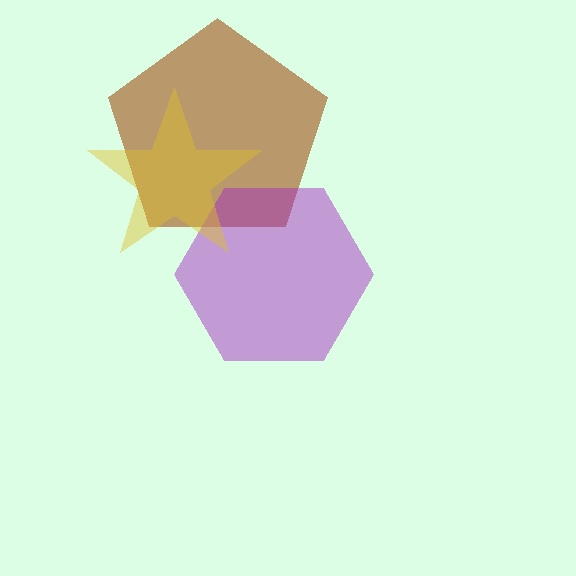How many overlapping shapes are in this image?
There are 3 overlapping shapes in the image.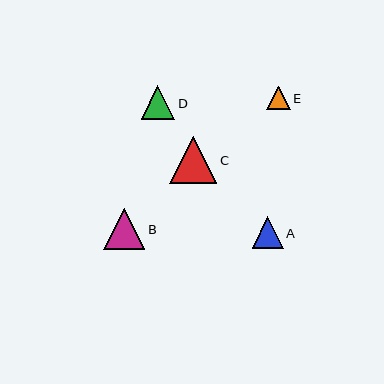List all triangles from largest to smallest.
From largest to smallest: C, B, D, A, E.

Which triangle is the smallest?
Triangle E is the smallest with a size of approximately 23 pixels.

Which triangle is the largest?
Triangle C is the largest with a size of approximately 47 pixels.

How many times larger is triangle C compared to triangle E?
Triangle C is approximately 2.0 times the size of triangle E.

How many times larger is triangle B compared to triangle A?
Triangle B is approximately 1.3 times the size of triangle A.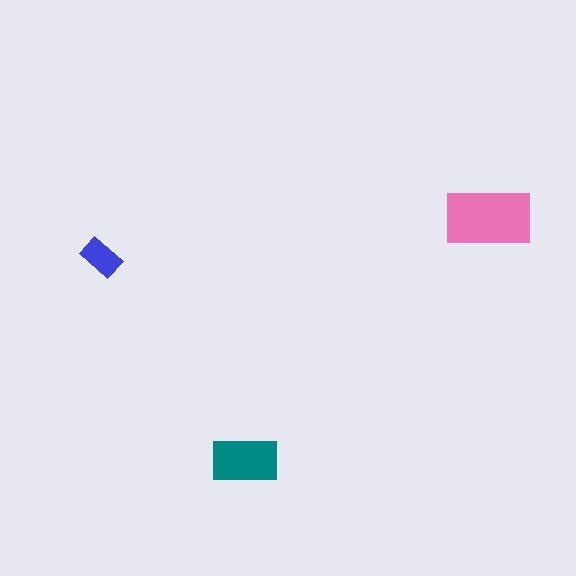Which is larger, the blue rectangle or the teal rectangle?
The teal one.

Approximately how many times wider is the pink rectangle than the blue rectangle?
About 2 times wider.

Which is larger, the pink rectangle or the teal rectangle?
The pink one.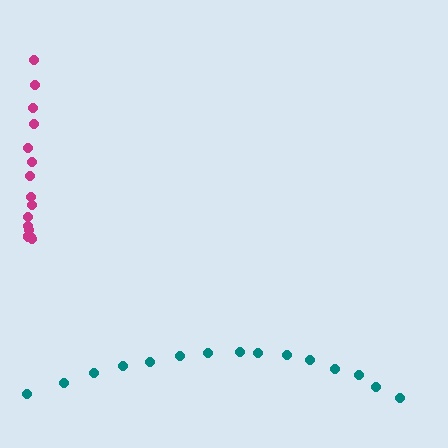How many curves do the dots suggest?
There are 2 distinct paths.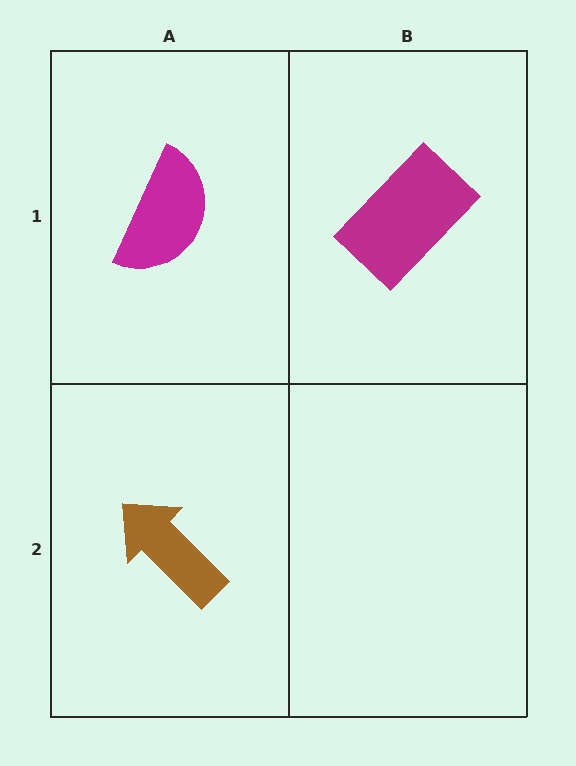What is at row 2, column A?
A brown arrow.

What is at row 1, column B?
A magenta rectangle.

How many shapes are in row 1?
2 shapes.